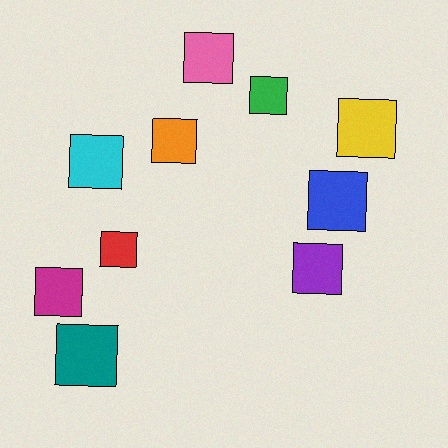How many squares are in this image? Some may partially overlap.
There are 10 squares.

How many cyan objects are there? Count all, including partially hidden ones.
There is 1 cyan object.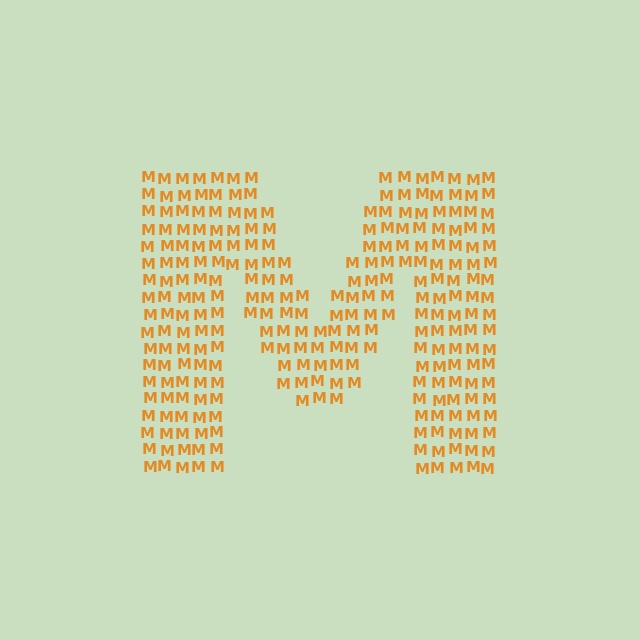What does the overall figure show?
The overall figure shows the letter M.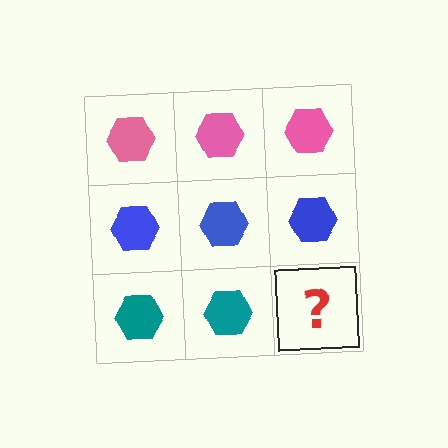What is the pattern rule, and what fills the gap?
The rule is that each row has a consistent color. The gap should be filled with a teal hexagon.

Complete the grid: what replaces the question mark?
The question mark should be replaced with a teal hexagon.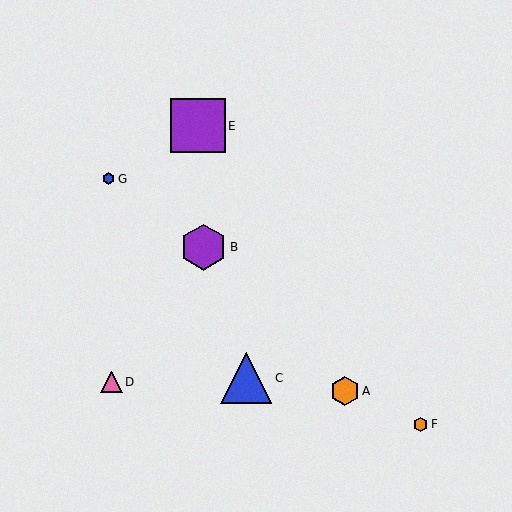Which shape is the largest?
The purple square (labeled E) is the largest.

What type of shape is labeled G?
Shape G is a blue hexagon.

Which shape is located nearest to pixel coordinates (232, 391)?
The blue triangle (labeled C) at (246, 378) is nearest to that location.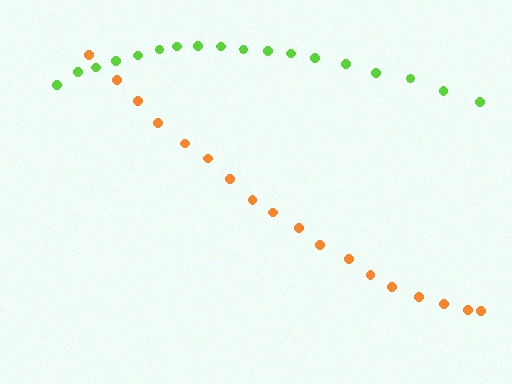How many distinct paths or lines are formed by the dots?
There are 2 distinct paths.